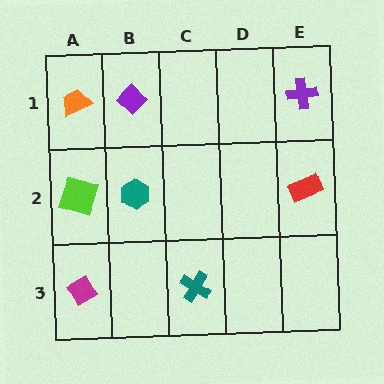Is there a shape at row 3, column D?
No, that cell is empty.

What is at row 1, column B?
A purple diamond.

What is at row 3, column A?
A magenta diamond.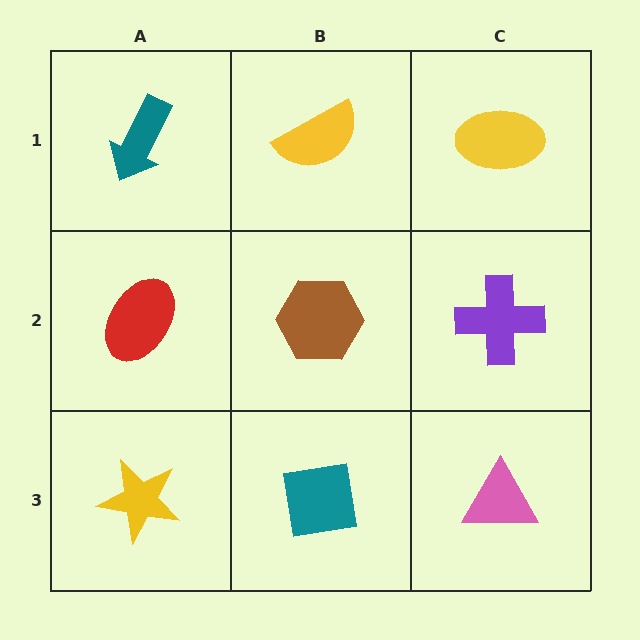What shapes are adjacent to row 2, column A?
A teal arrow (row 1, column A), a yellow star (row 3, column A), a brown hexagon (row 2, column B).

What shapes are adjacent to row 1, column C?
A purple cross (row 2, column C), a yellow semicircle (row 1, column B).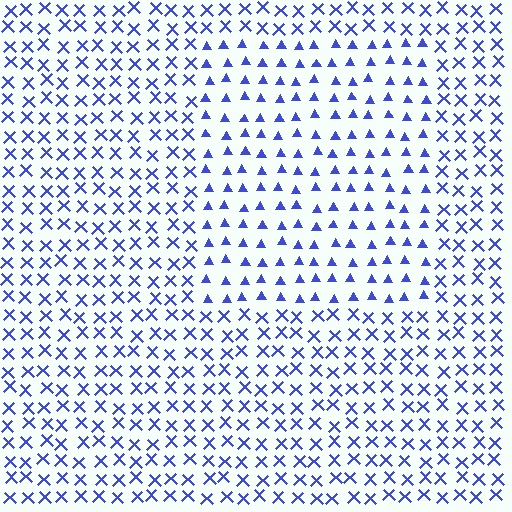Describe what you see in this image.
The image is filled with small blue elements arranged in a uniform grid. A rectangle-shaped region contains triangles, while the surrounding area contains X marks. The boundary is defined purely by the change in element shape.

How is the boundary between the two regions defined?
The boundary is defined by a change in element shape: triangles inside vs. X marks outside. All elements share the same color and spacing.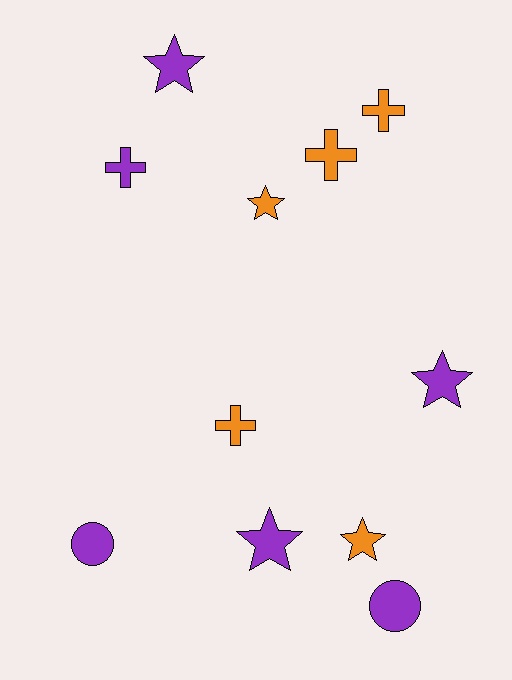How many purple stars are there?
There are 3 purple stars.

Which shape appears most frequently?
Star, with 5 objects.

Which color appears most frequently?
Purple, with 6 objects.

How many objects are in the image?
There are 11 objects.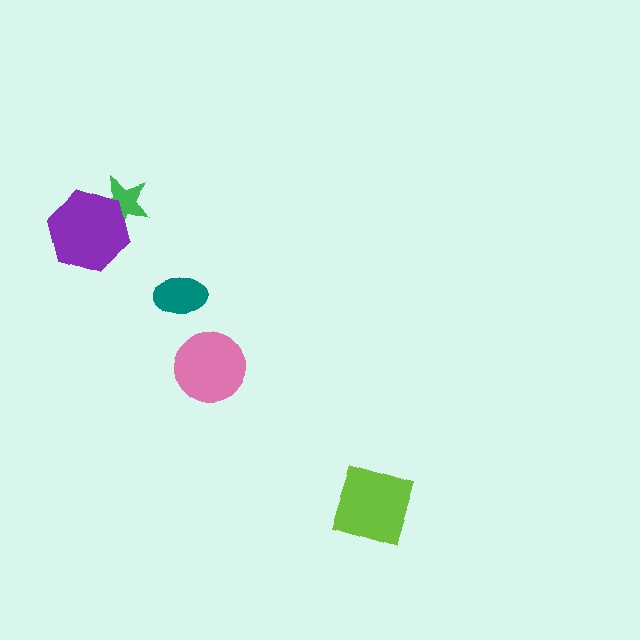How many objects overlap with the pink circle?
0 objects overlap with the pink circle.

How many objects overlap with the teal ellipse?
0 objects overlap with the teal ellipse.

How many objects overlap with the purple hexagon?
1 object overlaps with the purple hexagon.